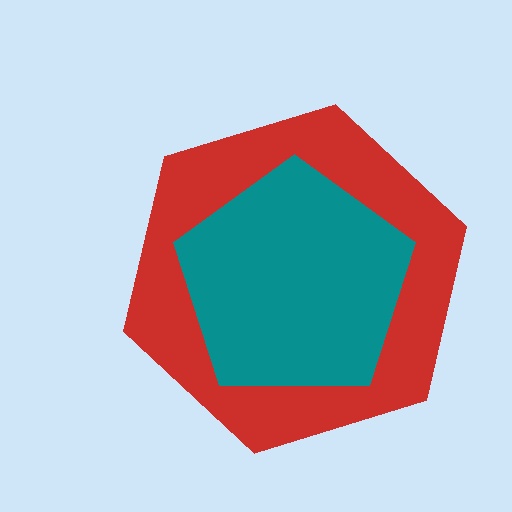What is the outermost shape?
The red hexagon.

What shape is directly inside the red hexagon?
The teal pentagon.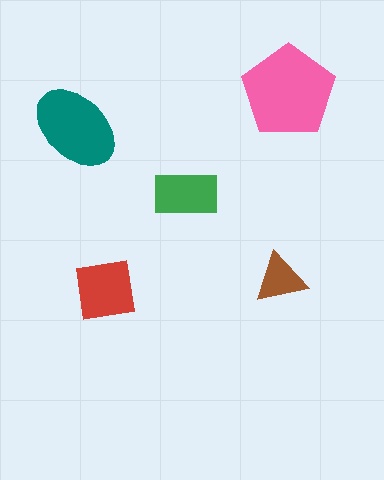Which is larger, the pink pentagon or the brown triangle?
The pink pentagon.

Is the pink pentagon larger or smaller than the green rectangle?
Larger.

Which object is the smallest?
The brown triangle.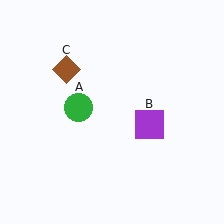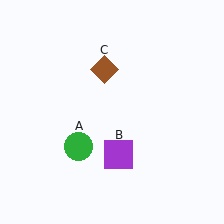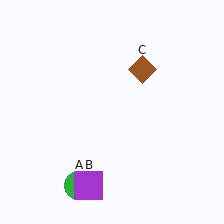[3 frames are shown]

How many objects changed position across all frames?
3 objects changed position: green circle (object A), purple square (object B), brown diamond (object C).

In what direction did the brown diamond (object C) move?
The brown diamond (object C) moved right.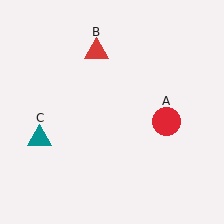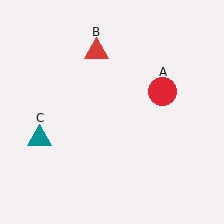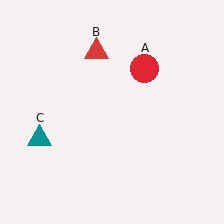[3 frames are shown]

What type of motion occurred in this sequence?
The red circle (object A) rotated counterclockwise around the center of the scene.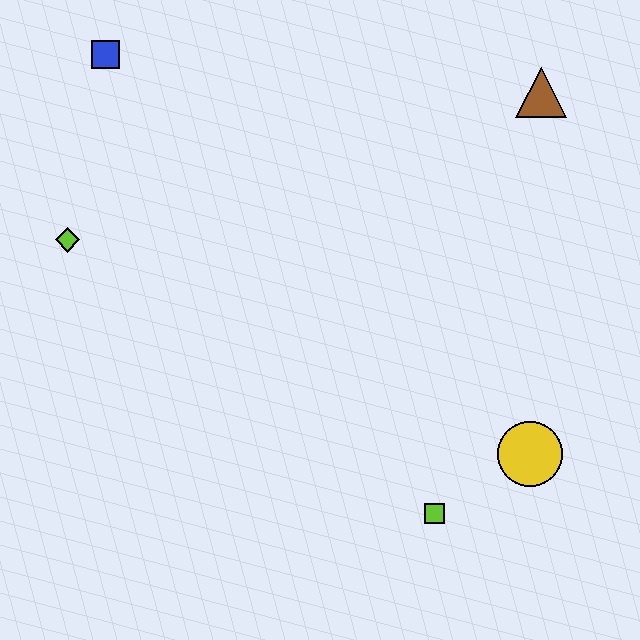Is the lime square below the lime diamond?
Yes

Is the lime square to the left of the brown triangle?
Yes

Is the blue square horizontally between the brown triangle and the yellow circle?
No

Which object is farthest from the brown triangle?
The lime diamond is farthest from the brown triangle.